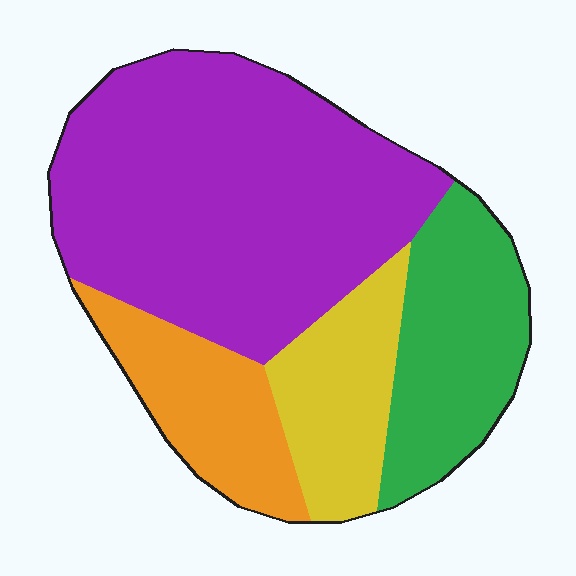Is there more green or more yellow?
Green.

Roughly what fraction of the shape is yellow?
Yellow takes up about one eighth (1/8) of the shape.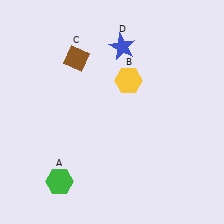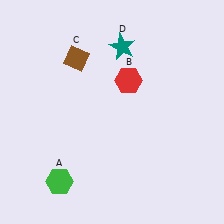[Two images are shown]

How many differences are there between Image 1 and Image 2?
There are 2 differences between the two images.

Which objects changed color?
B changed from yellow to red. D changed from blue to teal.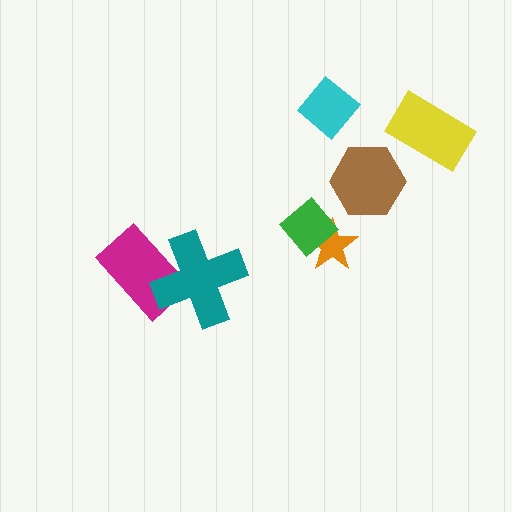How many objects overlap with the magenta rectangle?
1 object overlaps with the magenta rectangle.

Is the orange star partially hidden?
Yes, it is partially covered by another shape.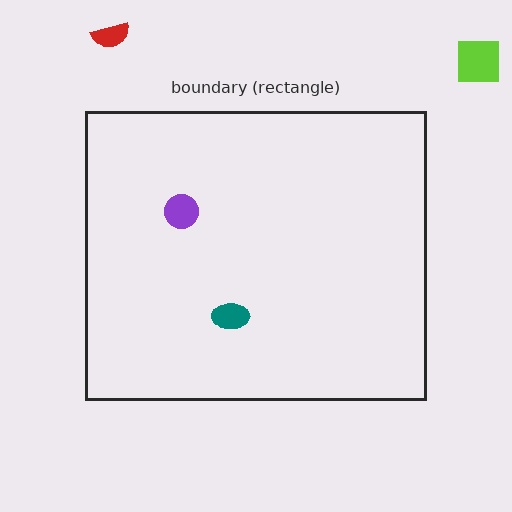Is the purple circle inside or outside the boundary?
Inside.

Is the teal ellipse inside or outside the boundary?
Inside.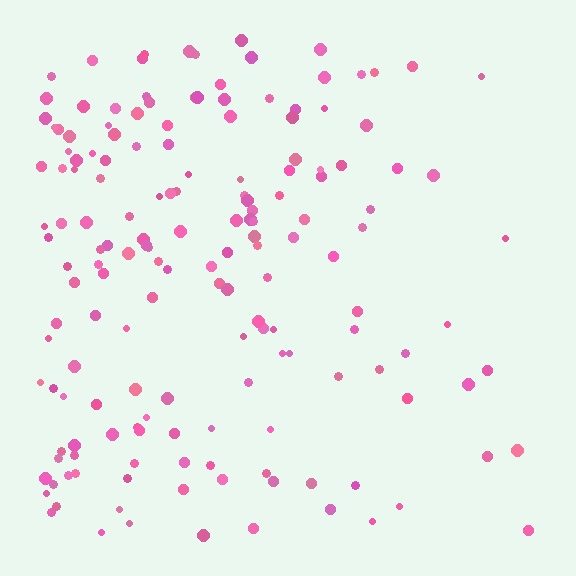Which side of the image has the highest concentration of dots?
The left.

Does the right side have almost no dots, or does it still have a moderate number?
Still a moderate number, just noticeably fewer than the left.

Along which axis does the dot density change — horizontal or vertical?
Horizontal.